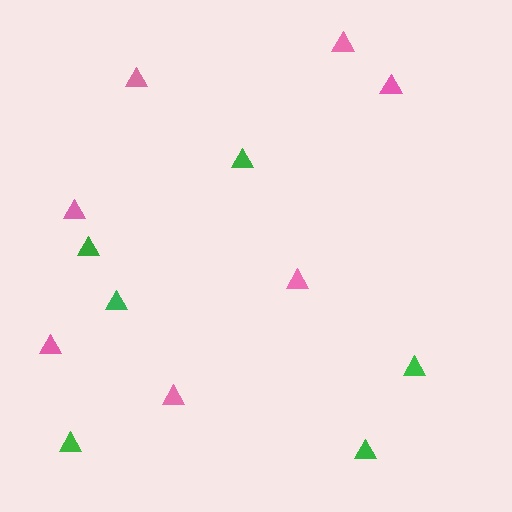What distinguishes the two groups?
There are 2 groups: one group of pink triangles (7) and one group of green triangles (6).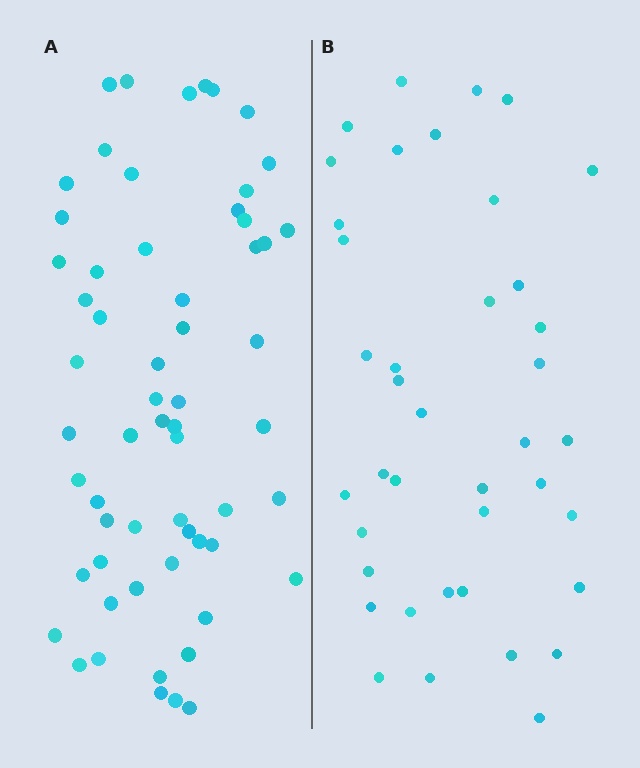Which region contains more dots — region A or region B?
Region A (the left region) has more dots.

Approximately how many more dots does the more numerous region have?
Region A has approximately 20 more dots than region B.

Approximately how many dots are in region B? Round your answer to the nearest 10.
About 40 dots.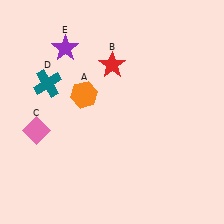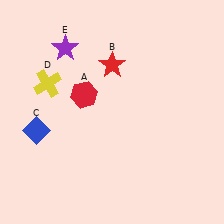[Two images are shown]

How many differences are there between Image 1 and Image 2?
There are 3 differences between the two images.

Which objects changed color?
A changed from orange to red. C changed from pink to blue. D changed from teal to yellow.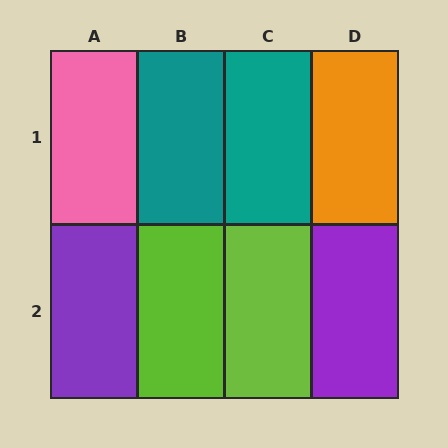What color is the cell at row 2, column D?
Purple.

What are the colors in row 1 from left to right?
Pink, teal, teal, orange.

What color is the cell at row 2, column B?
Lime.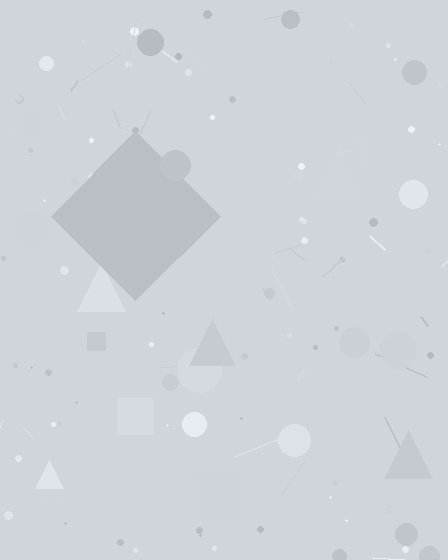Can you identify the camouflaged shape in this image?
The camouflaged shape is a diamond.